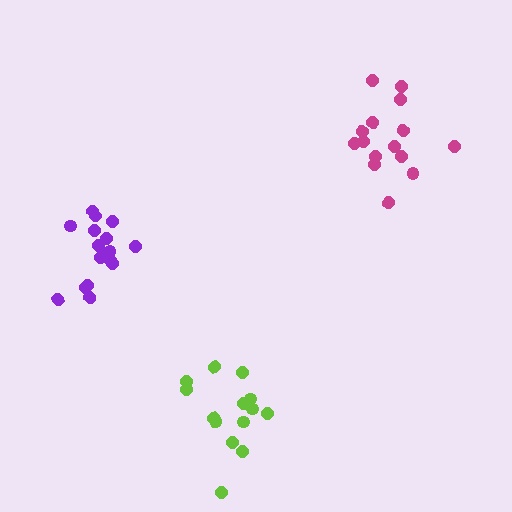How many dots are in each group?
Group 1: 14 dots, Group 2: 15 dots, Group 3: 17 dots (46 total).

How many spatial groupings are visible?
There are 3 spatial groupings.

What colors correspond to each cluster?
The clusters are colored: lime, magenta, purple.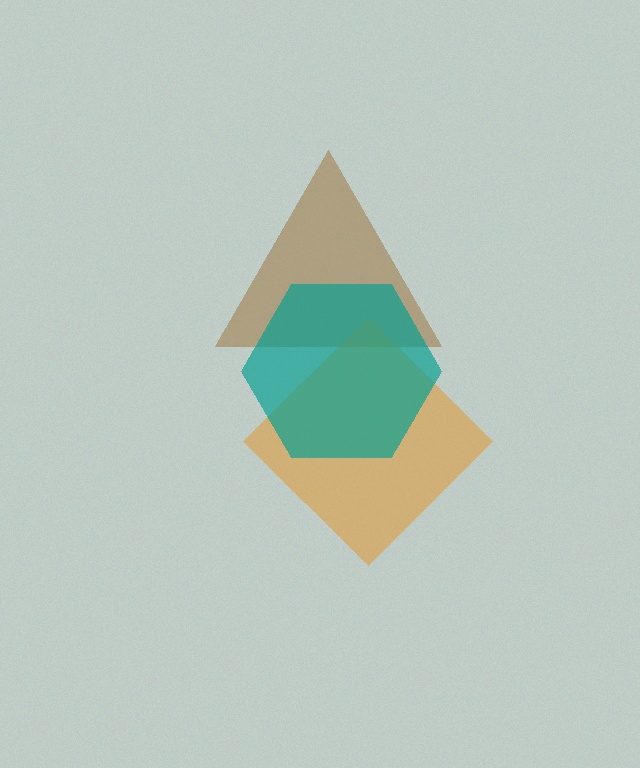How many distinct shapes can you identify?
There are 3 distinct shapes: a brown triangle, an orange diamond, a teal hexagon.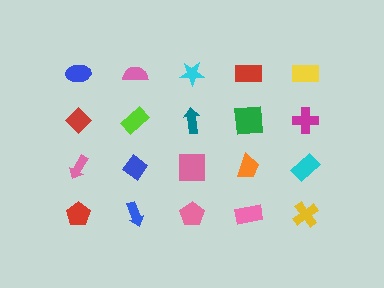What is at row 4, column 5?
A yellow cross.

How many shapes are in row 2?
5 shapes.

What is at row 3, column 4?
An orange trapezoid.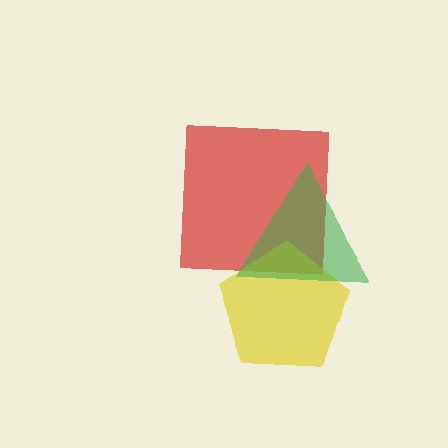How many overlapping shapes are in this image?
There are 3 overlapping shapes in the image.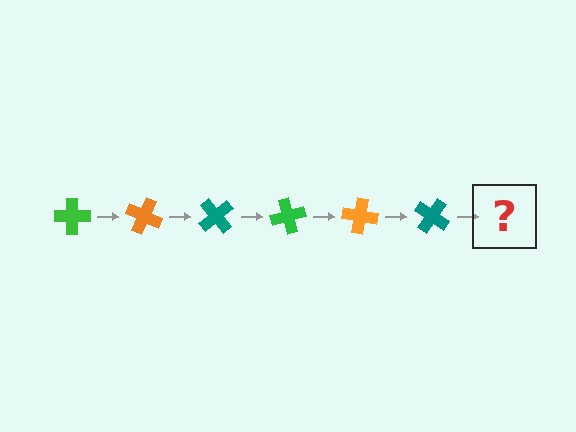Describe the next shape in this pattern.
It should be a green cross, rotated 150 degrees from the start.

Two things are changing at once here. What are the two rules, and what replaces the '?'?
The two rules are that it rotates 25 degrees each step and the color cycles through green, orange, and teal. The '?' should be a green cross, rotated 150 degrees from the start.